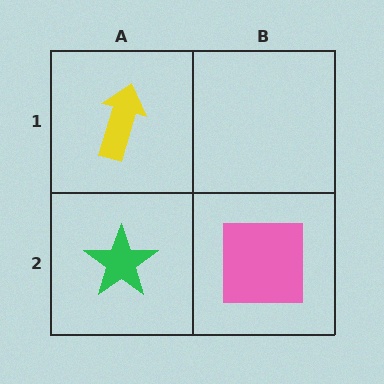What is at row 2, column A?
A green star.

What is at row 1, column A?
A yellow arrow.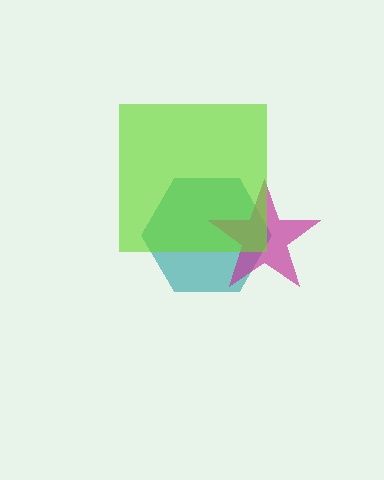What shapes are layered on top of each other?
The layered shapes are: a teal hexagon, a magenta star, a lime square.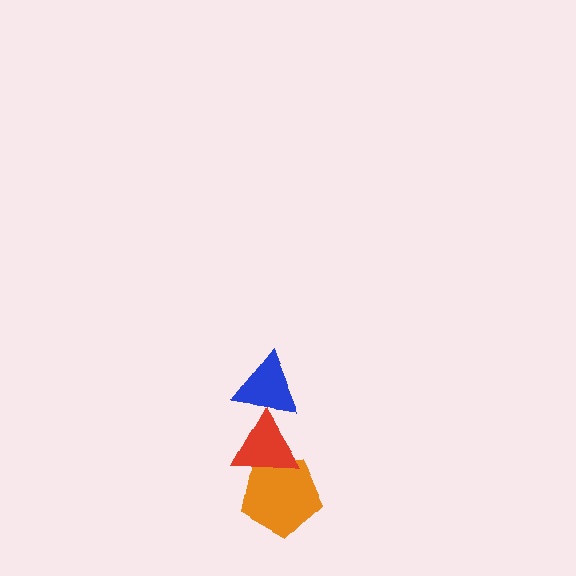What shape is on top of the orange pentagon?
The red triangle is on top of the orange pentagon.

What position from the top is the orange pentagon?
The orange pentagon is 3rd from the top.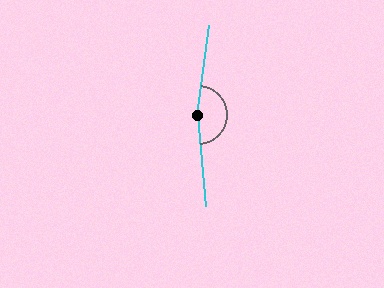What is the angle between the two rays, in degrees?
Approximately 168 degrees.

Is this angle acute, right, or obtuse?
It is obtuse.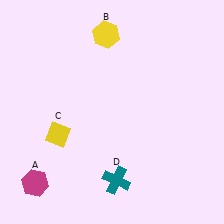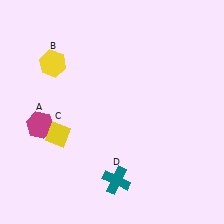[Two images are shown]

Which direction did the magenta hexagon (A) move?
The magenta hexagon (A) moved up.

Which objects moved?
The objects that moved are: the magenta hexagon (A), the yellow hexagon (B).